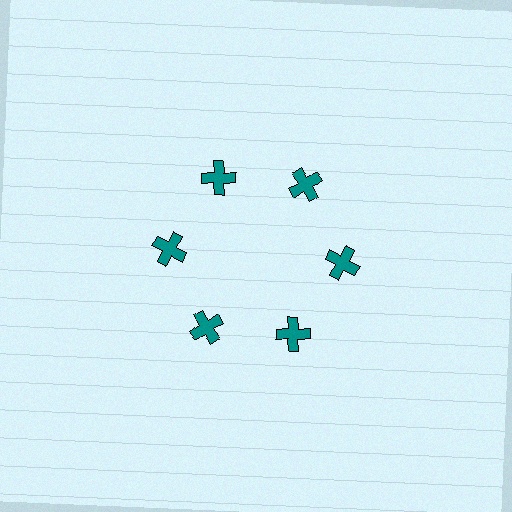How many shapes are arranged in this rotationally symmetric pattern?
There are 6 shapes, arranged in 6 groups of 1.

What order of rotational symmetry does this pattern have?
This pattern has 6-fold rotational symmetry.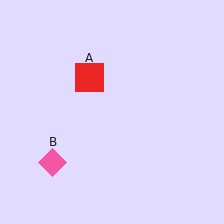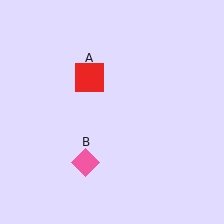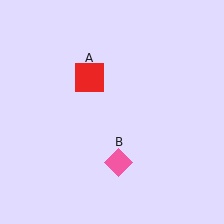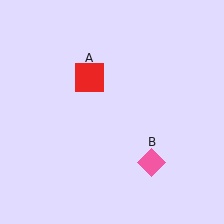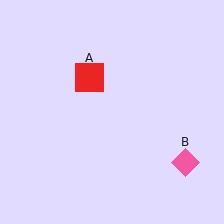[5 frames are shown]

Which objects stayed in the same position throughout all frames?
Red square (object A) remained stationary.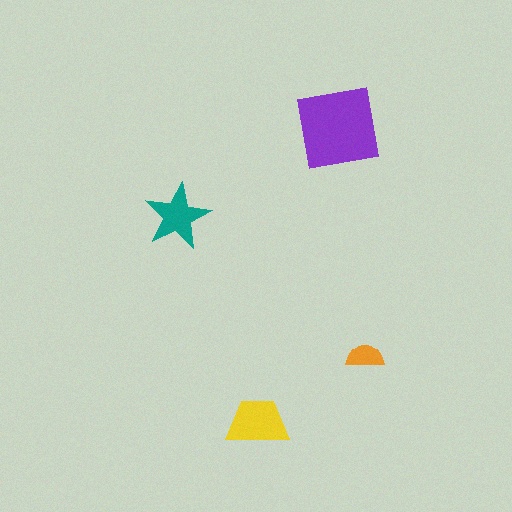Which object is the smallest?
The orange semicircle.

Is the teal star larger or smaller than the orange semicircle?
Larger.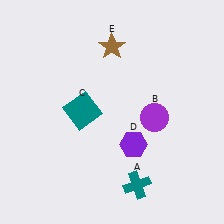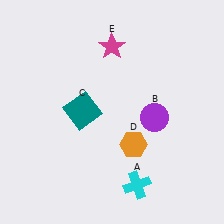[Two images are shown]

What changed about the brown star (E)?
In Image 1, E is brown. In Image 2, it changed to magenta.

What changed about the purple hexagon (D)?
In Image 1, D is purple. In Image 2, it changed to orange.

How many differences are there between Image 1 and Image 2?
There are 3 differences between the two images.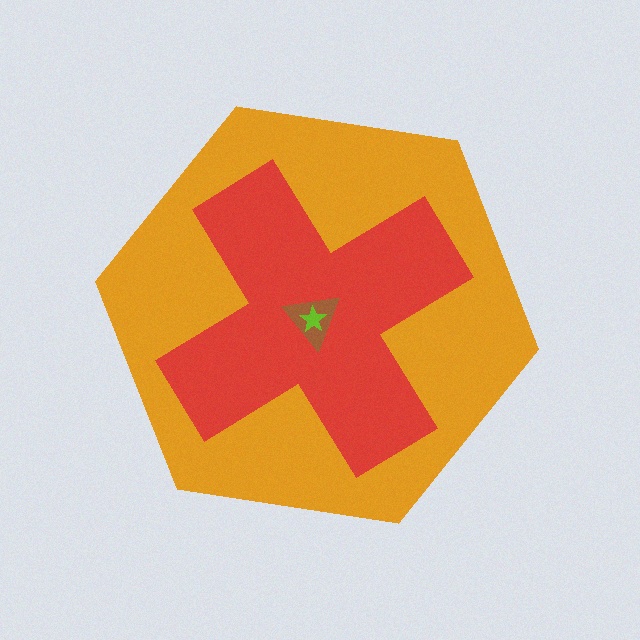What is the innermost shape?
The lime star.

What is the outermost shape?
The orange hexagon.